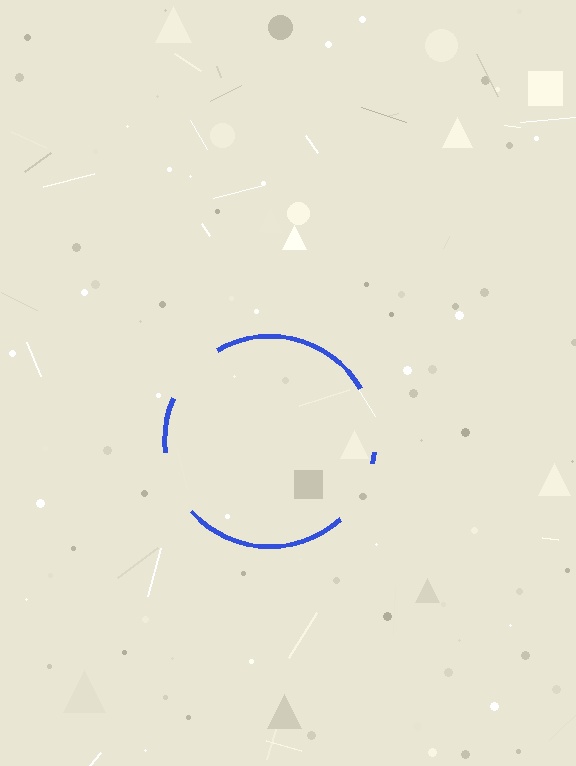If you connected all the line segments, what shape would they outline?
They would outline a circle.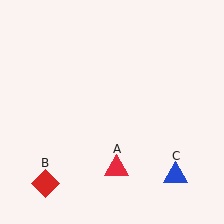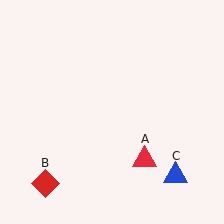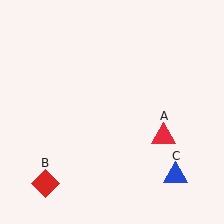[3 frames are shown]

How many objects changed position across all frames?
1 object changed position: red triangle (object A).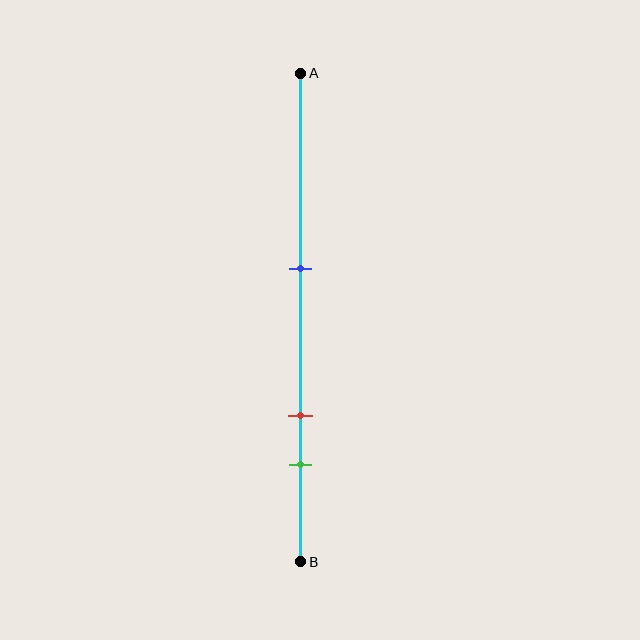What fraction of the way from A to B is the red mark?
The red mark is approximately 70% (0.7) of the way from A to B.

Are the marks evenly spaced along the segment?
No, the marks are not evenly spaced.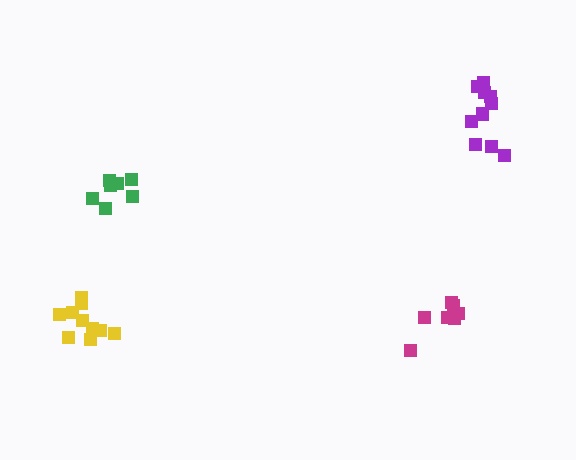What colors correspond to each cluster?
The clusters are colored: green, yellow, magenta, purple.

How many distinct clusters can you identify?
There are 4 distinct clusters.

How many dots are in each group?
Group 1: 7 dots, Group 2: 10 dots, Group 3: 7 dots, Group 4: 10 dots (34 total).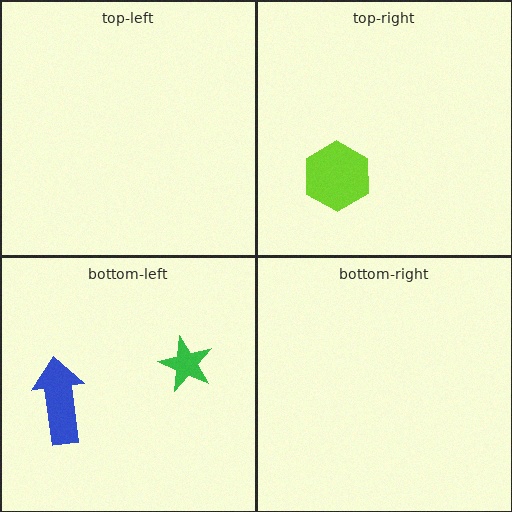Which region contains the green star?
The bottom-left region.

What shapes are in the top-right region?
The lime hexagon.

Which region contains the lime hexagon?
The top-right region.